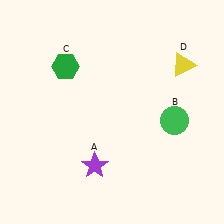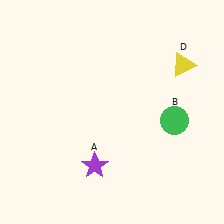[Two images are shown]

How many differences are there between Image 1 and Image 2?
There is 1 difference between the two images.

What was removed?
The green hexagon (C) was removed in Image 2.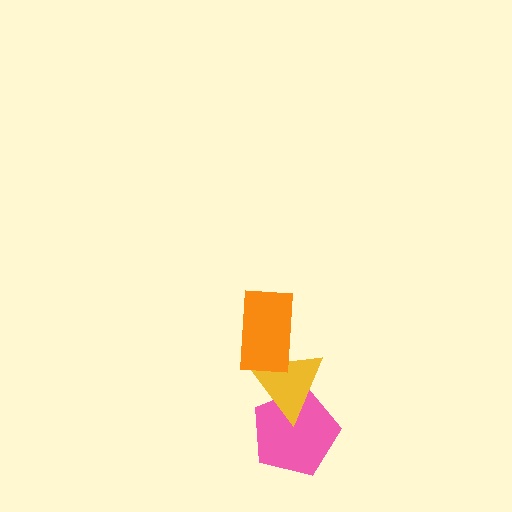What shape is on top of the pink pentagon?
The yellow triangle is on top of the pink pentagon.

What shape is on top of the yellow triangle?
The orange rectangle is on top of the yellow triangle.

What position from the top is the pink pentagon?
The pink pentagon is 3rd from the top.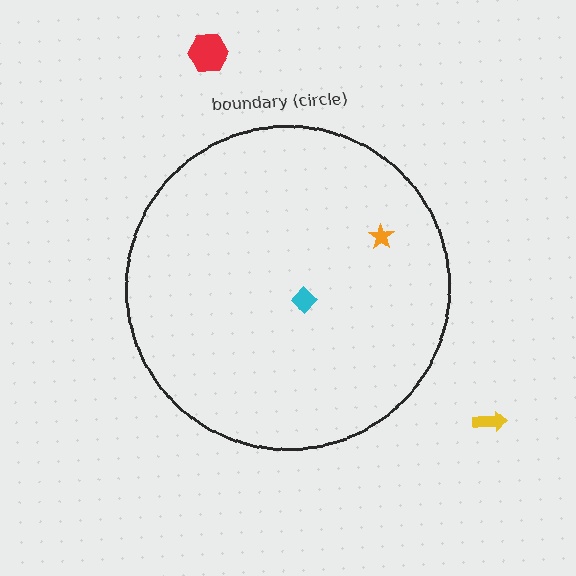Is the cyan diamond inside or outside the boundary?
Inside.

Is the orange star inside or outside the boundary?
Inside.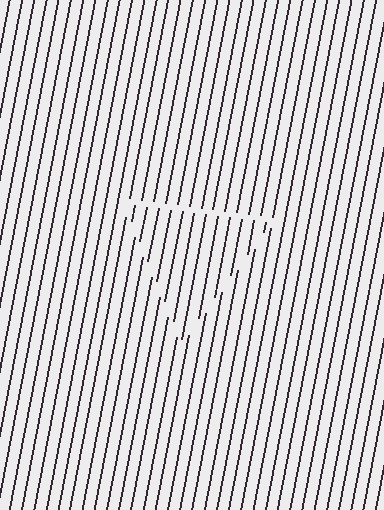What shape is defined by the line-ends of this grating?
An illusory triangle. The interior of the shape contains the same grating, shifted by half a period — the contour is defined by the phase discontinuity where line-ends from the inner and outer gratings abut.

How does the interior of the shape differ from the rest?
The interior of the shape contains the same grating, shifted by half a period — the contour is defined by the phase discontinuity where line-ends from the inner and outer gratings abut.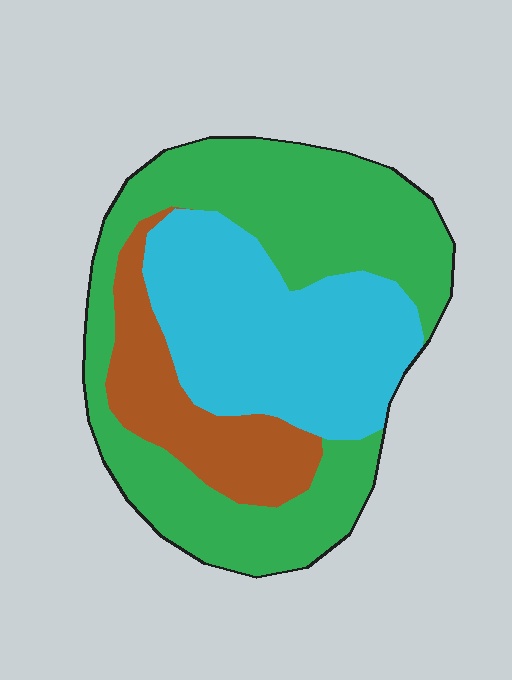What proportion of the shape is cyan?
Cyan covers 34% of the shape.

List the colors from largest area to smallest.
From largest to smallest: green, cyan, brown.